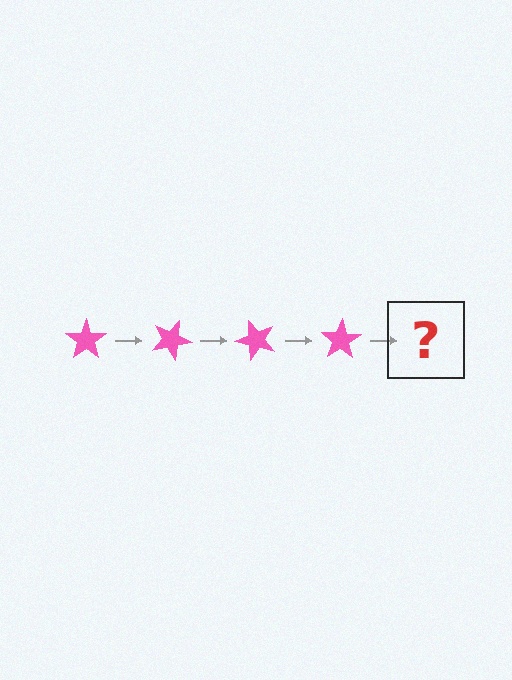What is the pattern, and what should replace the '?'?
The pattern is that the star rotates 25 degrees each step. The '?' should be a pink star rotated 100 degrees.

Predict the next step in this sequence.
The next step is a pink star rotated 100 degrees.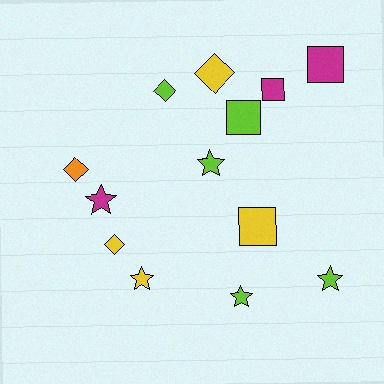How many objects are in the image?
There are 13 objects.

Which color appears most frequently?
Lime, with 5 objects.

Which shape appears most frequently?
Star, with 5 objects.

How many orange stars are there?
There are no orange stars.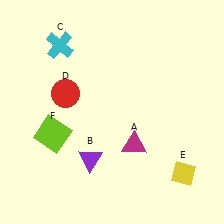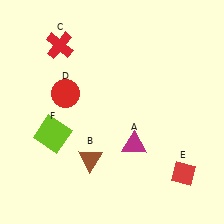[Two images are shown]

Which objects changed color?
B changed from purple to brown. C changed from cyan to red. E changed from yellow to red.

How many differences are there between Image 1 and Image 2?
There are 3 differences between the two images.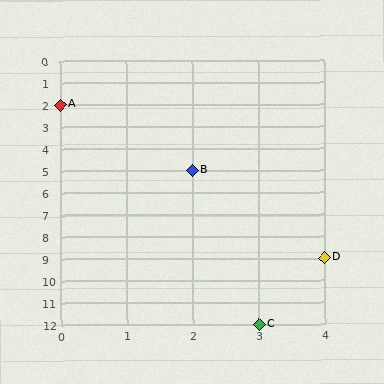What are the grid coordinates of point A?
Point A is at grid coordinates (0, 2).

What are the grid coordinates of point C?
Point C is at grid coordinates (3, 12).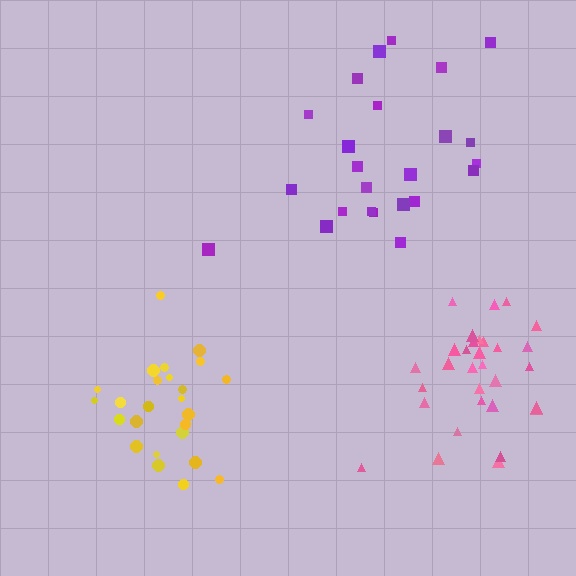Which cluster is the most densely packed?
Pink.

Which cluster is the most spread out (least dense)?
Purple.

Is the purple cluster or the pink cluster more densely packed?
Pink.